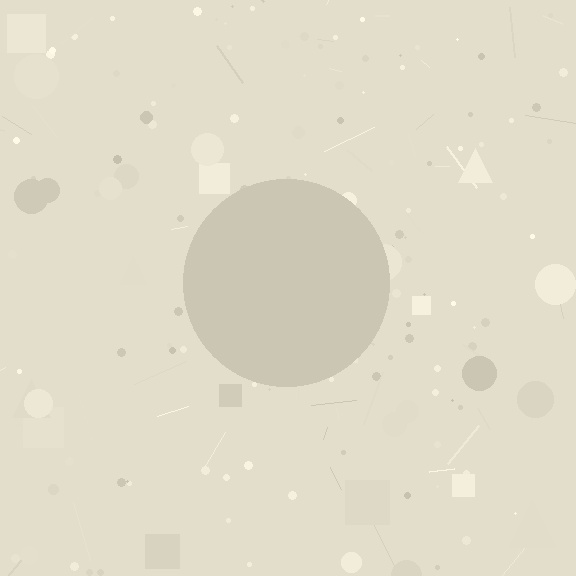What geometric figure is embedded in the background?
A circle is embedded in the background.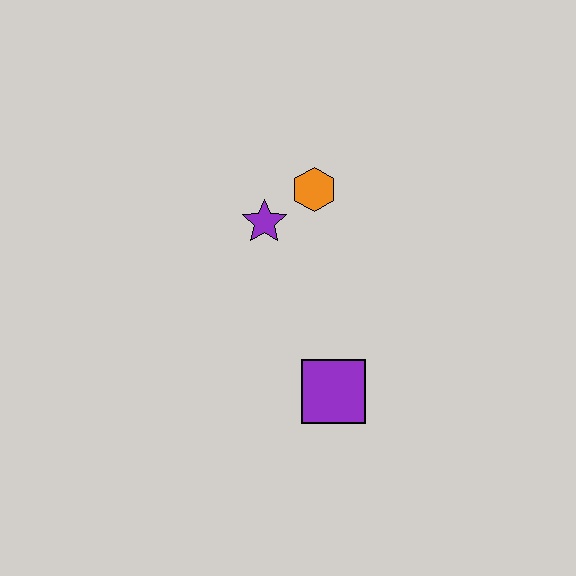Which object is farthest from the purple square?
The orange hexagon is farthest from the purple square.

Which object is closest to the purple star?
The orange hexagon is closest to the purple star.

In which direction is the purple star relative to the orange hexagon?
The purple star is to the left of the orange hexagon.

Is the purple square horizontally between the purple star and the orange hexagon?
No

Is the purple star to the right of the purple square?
No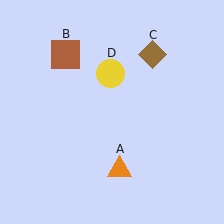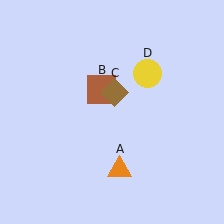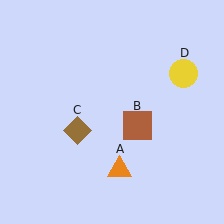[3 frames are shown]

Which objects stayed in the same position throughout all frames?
Orange triangle (object A) remained stationary.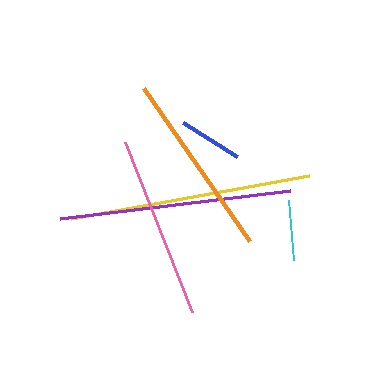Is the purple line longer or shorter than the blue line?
The purple line is longer than the blue line.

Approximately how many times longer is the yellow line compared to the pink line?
The yellow line is approximately 1.3 times the length of the pink line.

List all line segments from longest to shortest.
From longest to shortest: yellow, purple, orange, pink, blue, cyan.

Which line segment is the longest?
The yellow line is the longest at approximately 242 pixels.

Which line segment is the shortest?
The cyan line is the shortest at approximately 60 pixels.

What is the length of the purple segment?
The purple segment is approximately 232 pixels long.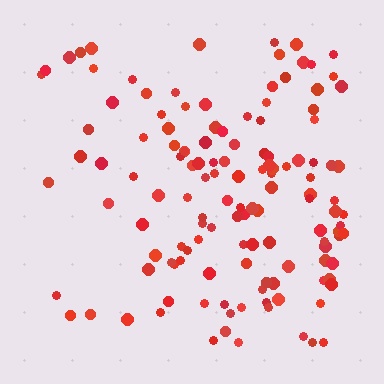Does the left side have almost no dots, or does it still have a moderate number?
Still a moderate number, just noticeably fewer than the right.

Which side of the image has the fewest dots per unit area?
The left.